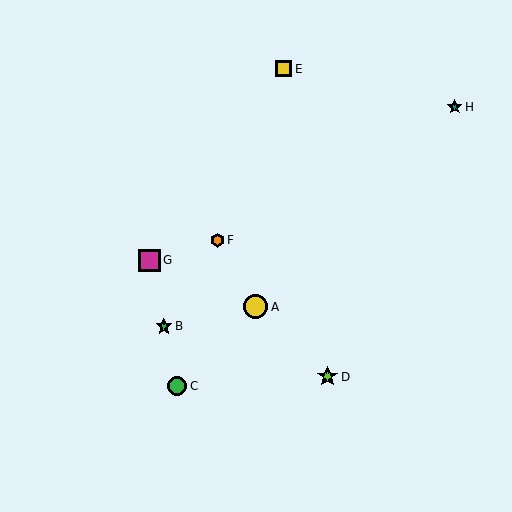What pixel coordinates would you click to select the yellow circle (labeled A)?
Click at (256, 307) to select the yellow circle A.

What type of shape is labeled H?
Shape H is a teal star.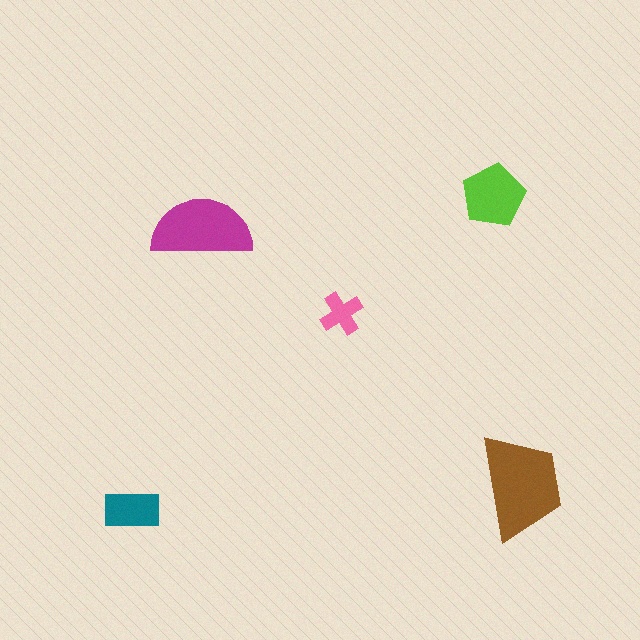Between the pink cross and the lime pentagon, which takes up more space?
The lime pentagon.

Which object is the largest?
The brown trapezoid.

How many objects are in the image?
There are 5 objects in the image.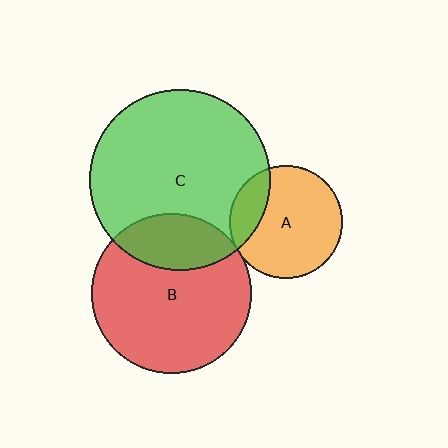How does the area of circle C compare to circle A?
Approximately 2.6 times.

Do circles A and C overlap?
Yes.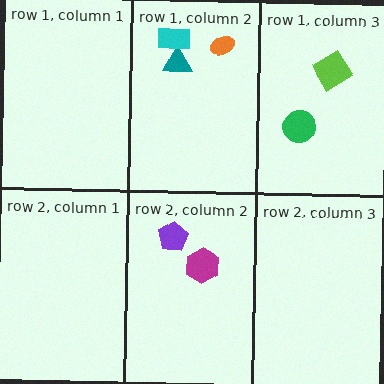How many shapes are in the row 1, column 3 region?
2.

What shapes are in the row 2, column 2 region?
The purple pentagon, the magenta hexagon.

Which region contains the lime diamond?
The row 1, column 3 region.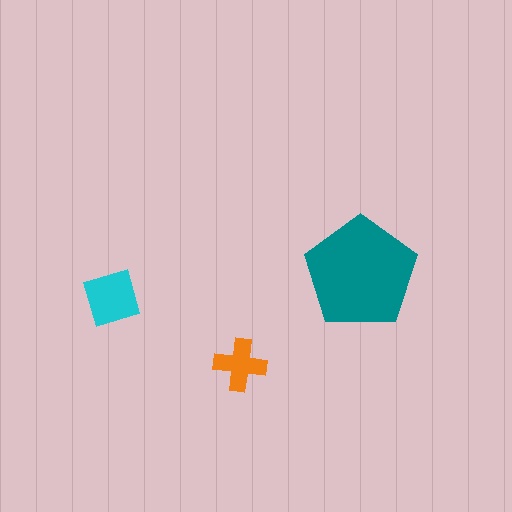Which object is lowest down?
The orange cross is bottommost.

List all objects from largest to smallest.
The teal pentagon, the cyan diamond, the orange cross.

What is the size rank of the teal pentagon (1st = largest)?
1st.